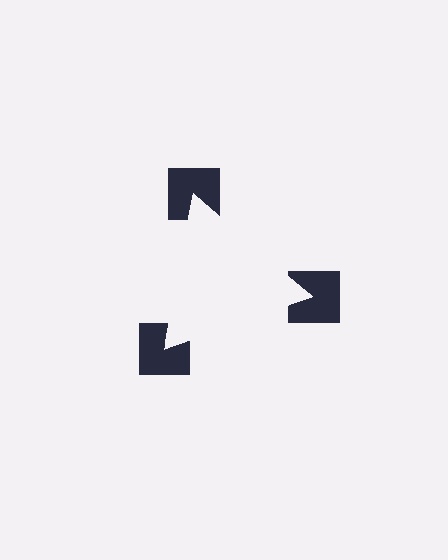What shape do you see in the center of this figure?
An illusory triangle — its edges are inferred from the aligned wedge cuts in the notched squares, not physically drawn.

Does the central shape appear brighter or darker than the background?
It typically appears slightly brighter than the background, even though no actual brightness change is drawn.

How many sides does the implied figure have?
3 sides.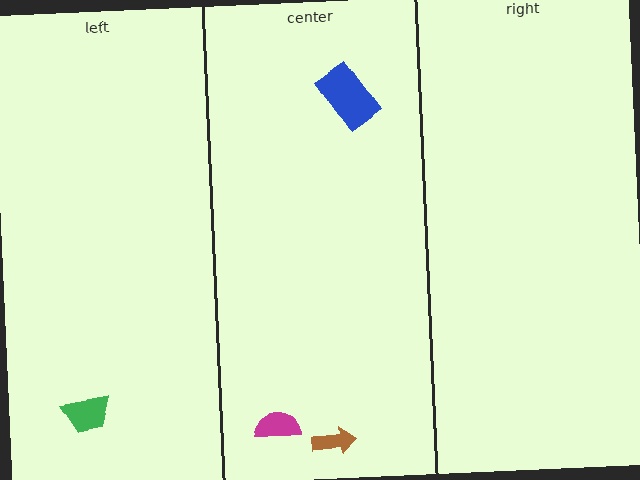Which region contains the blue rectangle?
The center region.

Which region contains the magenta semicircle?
The center region.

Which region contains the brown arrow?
The center region.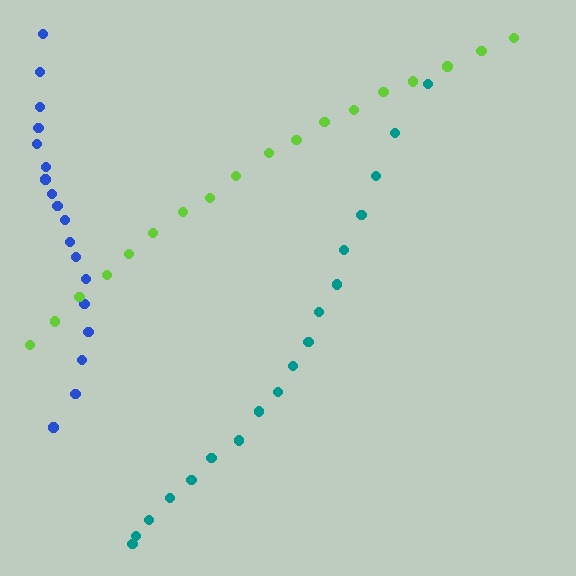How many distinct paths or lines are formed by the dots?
There are 3 distinct paths.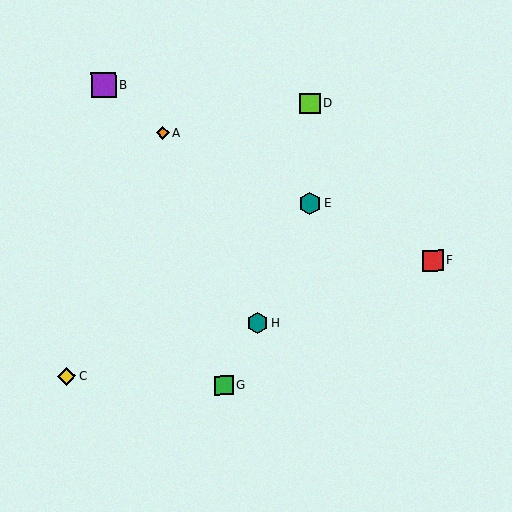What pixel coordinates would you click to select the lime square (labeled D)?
Click at (309, 104) to select the lime square D.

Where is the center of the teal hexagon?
The center of the teal hexagon is at (257, 323).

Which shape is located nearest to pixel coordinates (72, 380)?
The yellow diamond (labeled C) at (66, 376) is nearest to that location.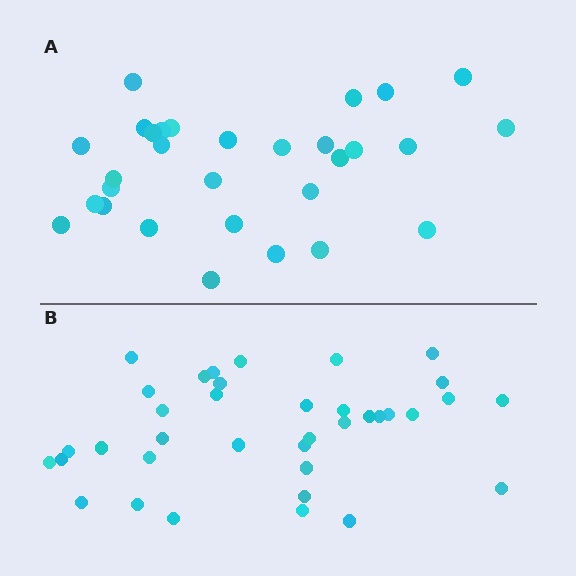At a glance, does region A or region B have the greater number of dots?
Region B (the bottom region) has more dots.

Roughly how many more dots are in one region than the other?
Region B has roughly 8 or so more dots than region A.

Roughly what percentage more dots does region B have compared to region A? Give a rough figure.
About 25% more.